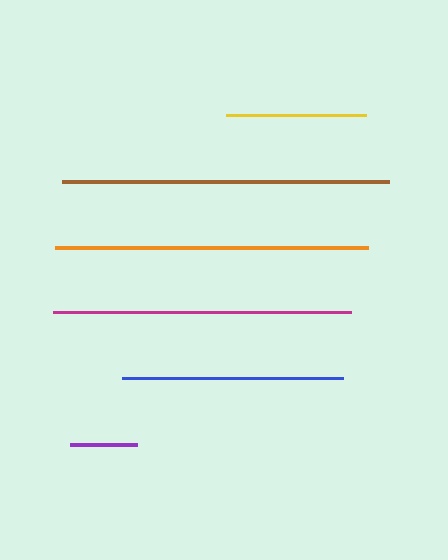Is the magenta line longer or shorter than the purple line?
The magenta line is longer than the purple line.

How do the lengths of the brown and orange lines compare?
The brown and orange lines are approximately the same length.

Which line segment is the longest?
The brown line is the longest at approximately 326 pixels.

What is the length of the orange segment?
The orange segment is approximately 313 pixels long.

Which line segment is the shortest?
The purple line is the shortest at approximately 67 pixels.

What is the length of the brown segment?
The brown segment is approximately 326 pixels long.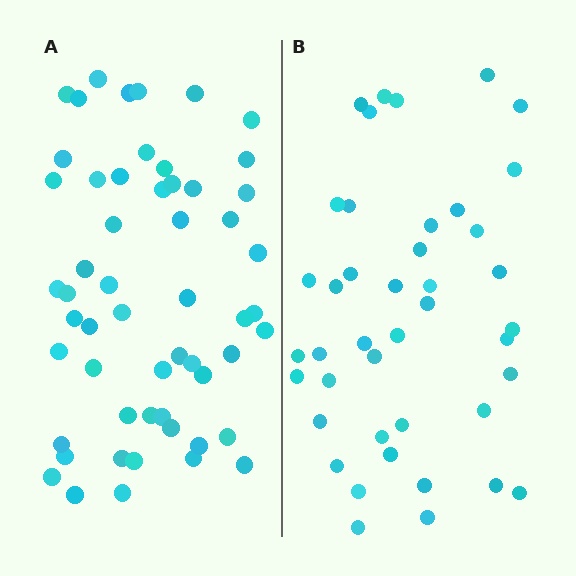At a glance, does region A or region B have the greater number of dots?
Region A (the left region) has more dots.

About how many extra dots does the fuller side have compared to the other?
Region A has approximately 15 more dots than region B.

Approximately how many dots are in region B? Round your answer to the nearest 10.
About 40 dots. (The exact count is 42, which rounds to 40.)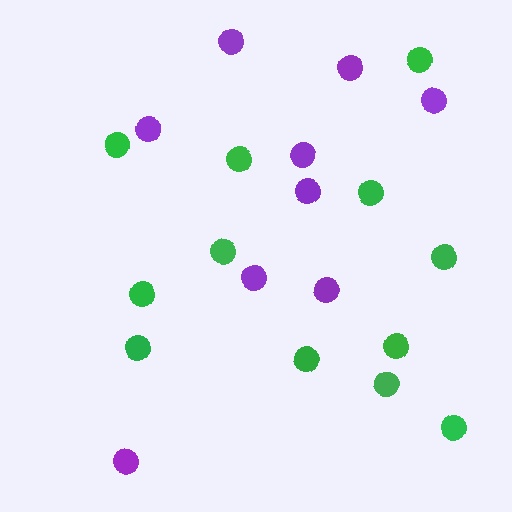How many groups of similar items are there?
There are 2 groups: one group of purple circles (9) and one group of green circles (12).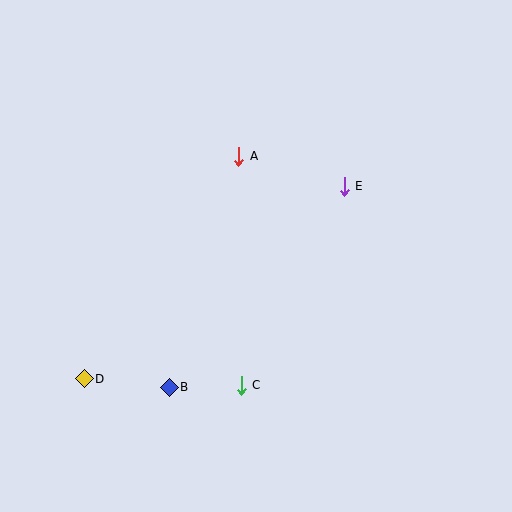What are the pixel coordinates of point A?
Point A is at (239, 156).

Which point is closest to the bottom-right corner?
Point C is closest to the bottom-right corner.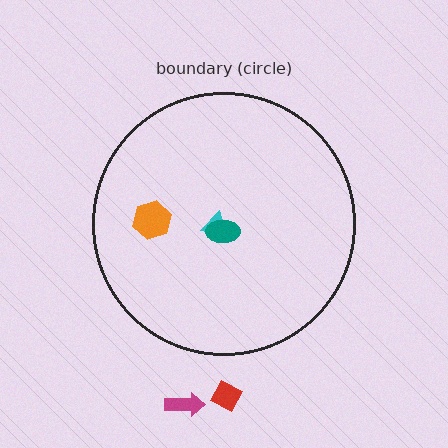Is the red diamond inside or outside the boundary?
Outside.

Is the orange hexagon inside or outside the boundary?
Inside.